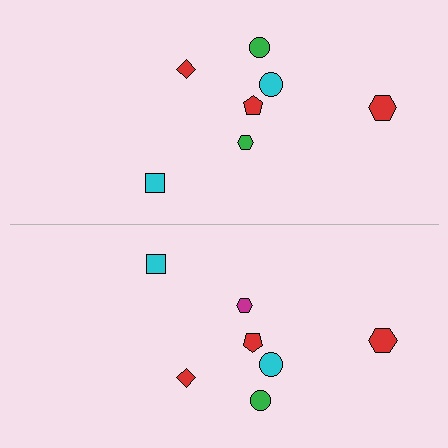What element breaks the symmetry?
The magenta hexagon on the bottom side breaks the symmetry — its mirror counterpart is green.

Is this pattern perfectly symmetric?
No, the pattern is not perfectly symmetric. The magenta hexagon on the bottom side breaks the symmetry — its mirror counterpart is green.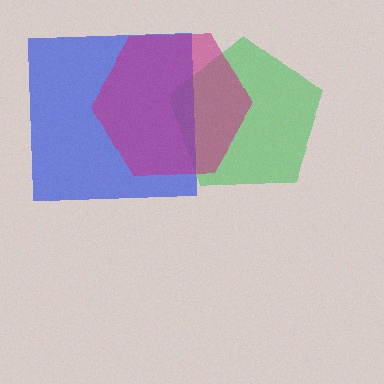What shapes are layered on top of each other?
The layered shapes are: a green pentagon, a blue square, a magenta hexagon.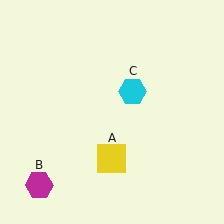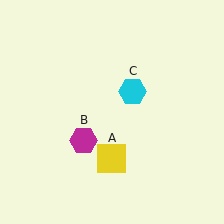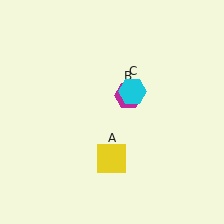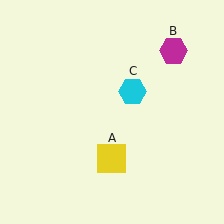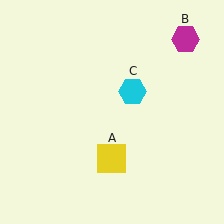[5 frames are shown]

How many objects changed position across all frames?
1 object changed position: magenta hexagon (object B).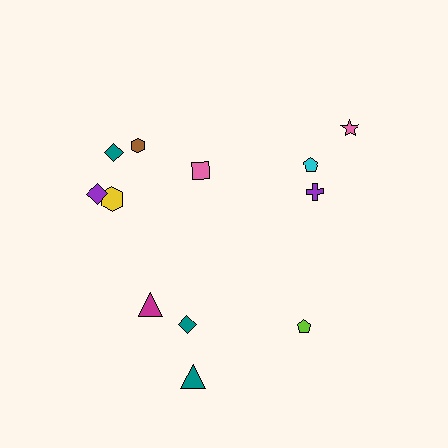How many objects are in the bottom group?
There are 4 objects.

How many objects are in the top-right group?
There are 3 objects.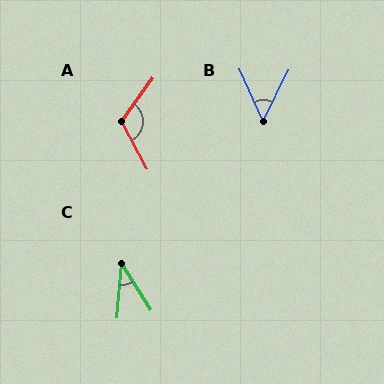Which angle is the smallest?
C, at approximately 37 degrees.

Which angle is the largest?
A, at approximately 115 degrees.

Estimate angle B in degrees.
Approximately 50 degrees.